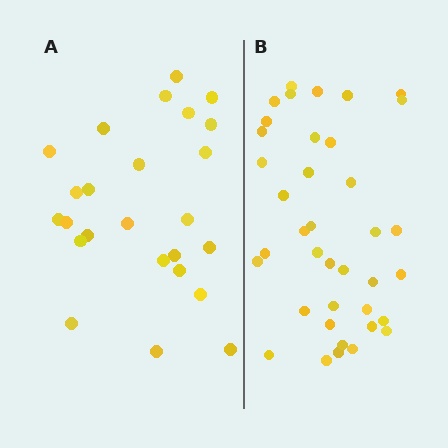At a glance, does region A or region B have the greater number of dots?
Region B (the right region) has more dots.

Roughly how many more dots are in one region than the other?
Region B has approximately 15 more dots than region A.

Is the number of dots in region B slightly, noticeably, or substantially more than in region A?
Region B has substantially more. The ratio is roughly 1.5 to 1.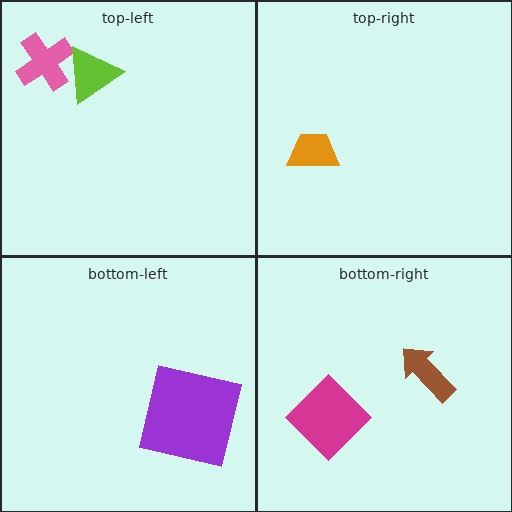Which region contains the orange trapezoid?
The top-right region.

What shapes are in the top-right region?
The orange trapezoid.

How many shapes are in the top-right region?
1.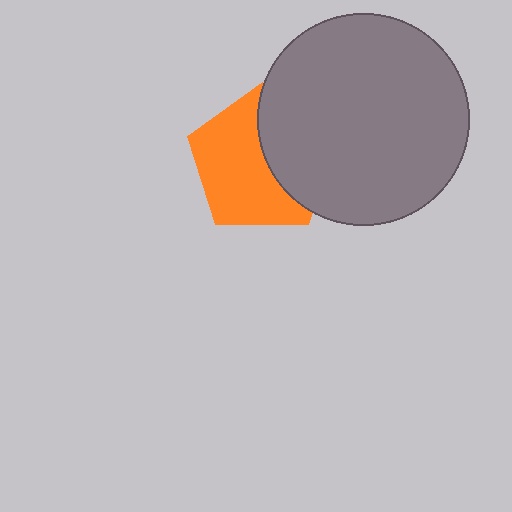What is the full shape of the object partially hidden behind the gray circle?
The partially hidden object is an orange pentagon.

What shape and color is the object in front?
The object in front is a gray circle.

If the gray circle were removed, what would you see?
You would see the complete orange pentagon.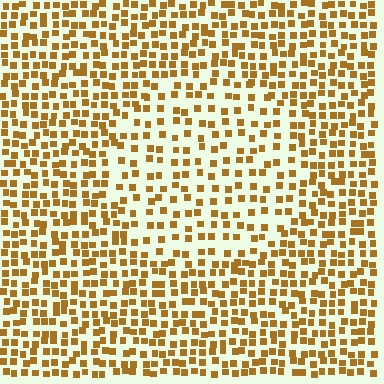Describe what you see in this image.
The image contains small brown elements arranged at two different densities. A circle-shaped region is visible where the elements are less densely packed than the surrounding area.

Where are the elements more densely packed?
The elements are more densely packed outside the circle boundary.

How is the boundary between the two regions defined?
The boundary is defined by a change in element density (approximately 1.7x ratio). All elements are the same color, size, and shape.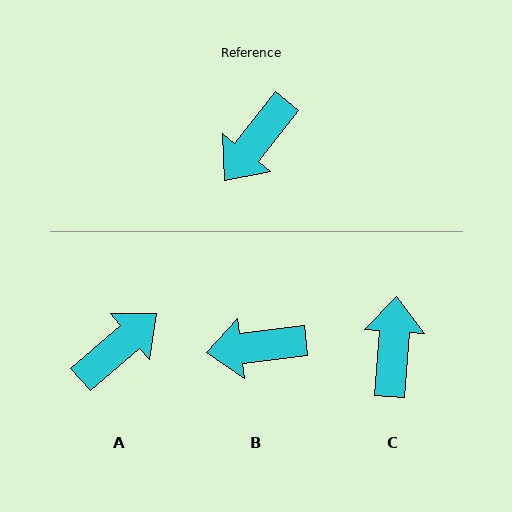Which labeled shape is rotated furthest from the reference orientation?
A, about 169 degrees away.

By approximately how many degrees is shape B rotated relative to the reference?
Approximately 45 degrees clockwise.